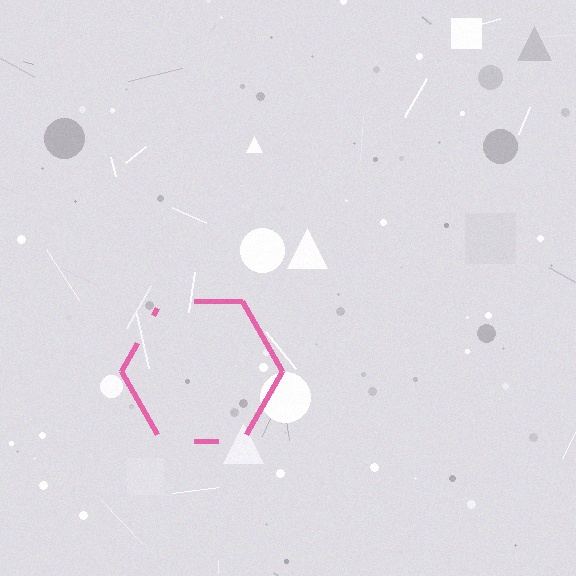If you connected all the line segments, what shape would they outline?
They would outline a hexagon.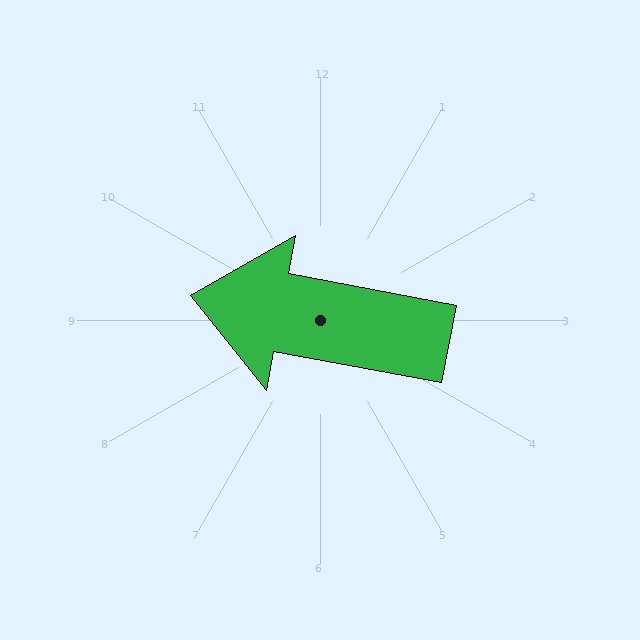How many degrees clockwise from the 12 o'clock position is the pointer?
Approximately 281 degrees.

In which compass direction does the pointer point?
West.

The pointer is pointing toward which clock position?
Roughly 9 o'clock.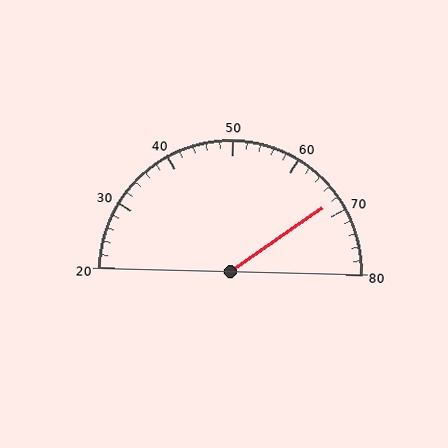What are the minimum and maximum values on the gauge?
The gauge ranges from 20 to 80.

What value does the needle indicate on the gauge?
The needle indicates approximately 68.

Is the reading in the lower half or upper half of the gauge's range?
The reading is in the upper half of the range (20 to 80).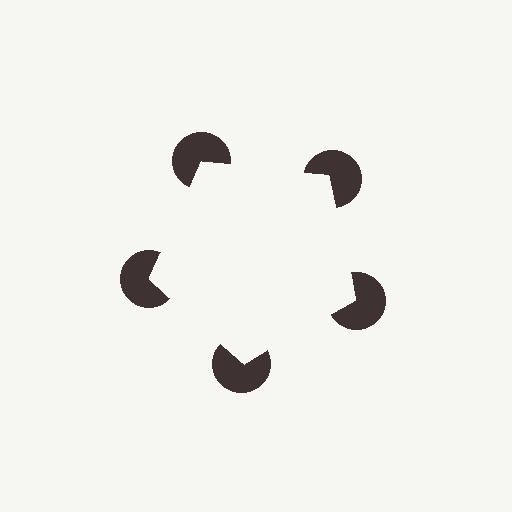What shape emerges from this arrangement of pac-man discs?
An illusory pentagon — its edges are inferred from the aligned wedge cuts in the pac-man discs, not physically drawn.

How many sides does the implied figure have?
5 sides.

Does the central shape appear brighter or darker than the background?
It typically appears slightly brighter than the background, even though no actual brightness change is drawn.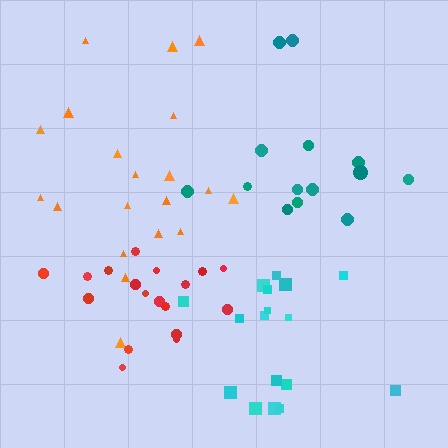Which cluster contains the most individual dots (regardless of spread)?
Orange (20).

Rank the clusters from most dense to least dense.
red, cyan, orange, teal.